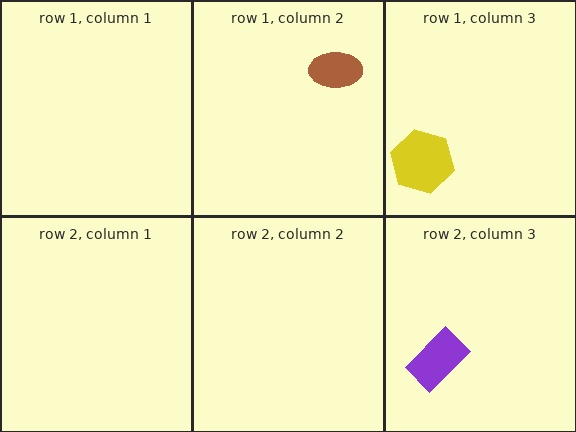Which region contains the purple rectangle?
The row 2, column 3 region.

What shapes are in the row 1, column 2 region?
The brown ellipse.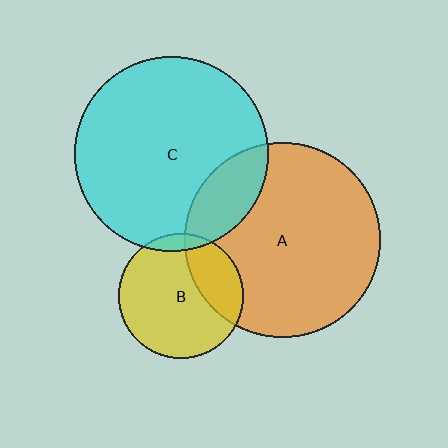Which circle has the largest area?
Circle A (orange).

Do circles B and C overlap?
Yes.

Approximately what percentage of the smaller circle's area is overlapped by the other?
Approximately 5%.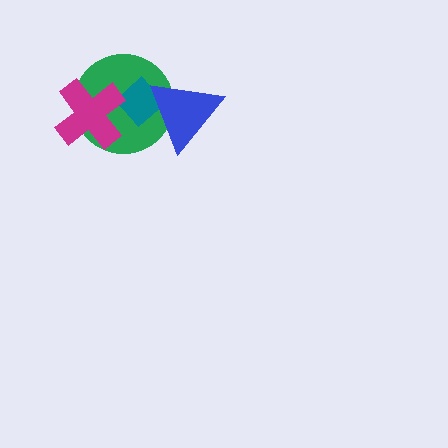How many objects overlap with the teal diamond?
3 objects overlap with the teal diamond.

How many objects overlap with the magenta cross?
2 objects overlap with the magenta cross.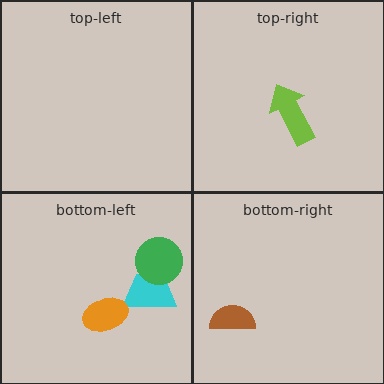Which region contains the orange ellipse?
The bottom-left region.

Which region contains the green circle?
The bottom-left region.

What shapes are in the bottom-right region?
The brown semicircle.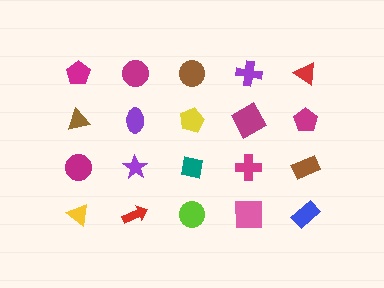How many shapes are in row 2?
5 shapes.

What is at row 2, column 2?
A purple ellipse.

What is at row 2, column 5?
A magenta pentagon.